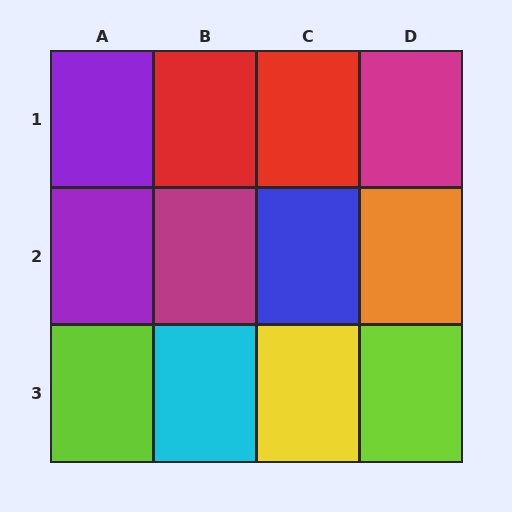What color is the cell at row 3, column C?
Yellow.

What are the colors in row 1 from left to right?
Purple, red, red, magenta.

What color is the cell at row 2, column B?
Magenta.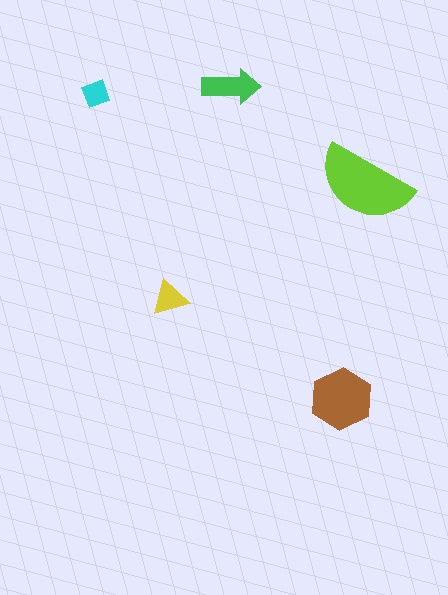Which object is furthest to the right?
The lime semicircle is rightmost.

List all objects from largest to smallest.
The lime semicircle, the brown hexagon, the green arrow, the yellow triangle, the cyan diamond.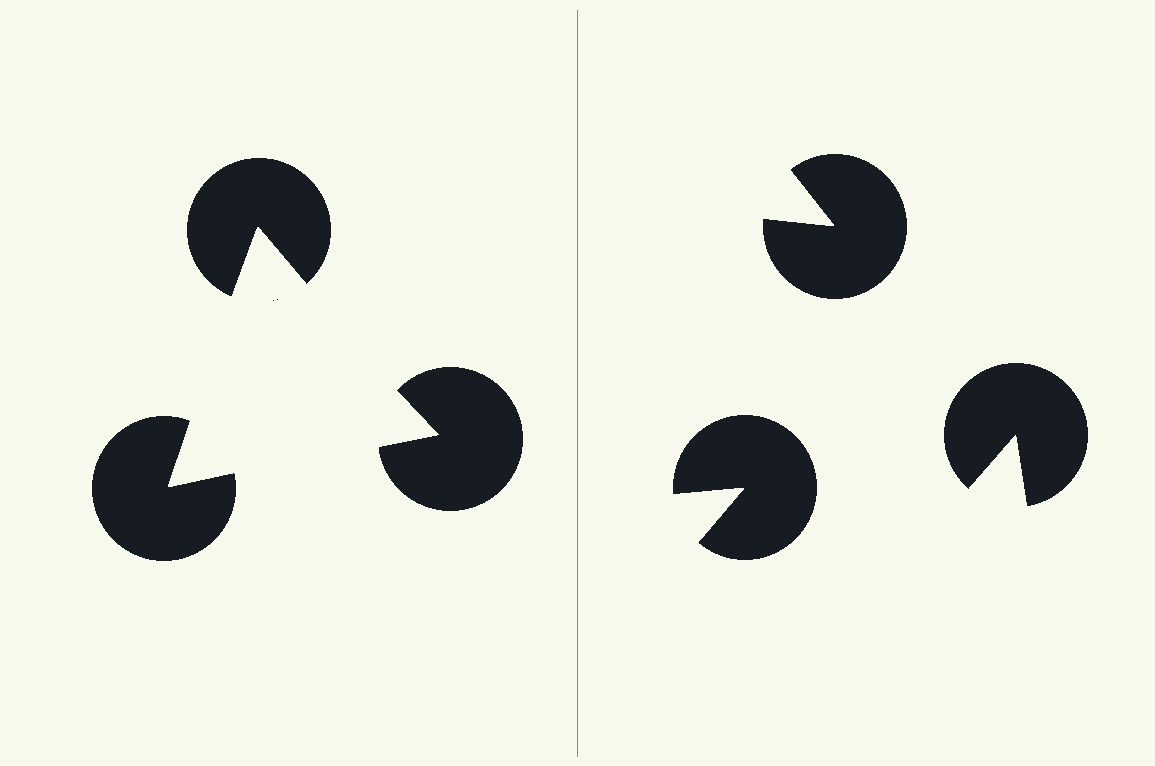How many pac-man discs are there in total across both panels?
6 — 3 on each side.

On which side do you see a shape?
An illusory triangle appears on the left side. On the right side the wedge cuts are rotated, so no coherent shape forms.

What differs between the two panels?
The pac-man discs are positioned identically on both sides; only the wedge orientations differ. On the left they align to a triangle; on the right they are misaligned.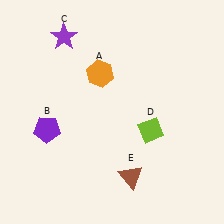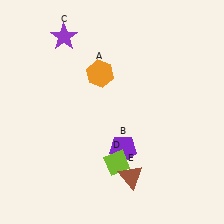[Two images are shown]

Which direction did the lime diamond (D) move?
The lime diamond (D) moved left.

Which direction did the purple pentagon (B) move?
The purple pentagon (B) moved right.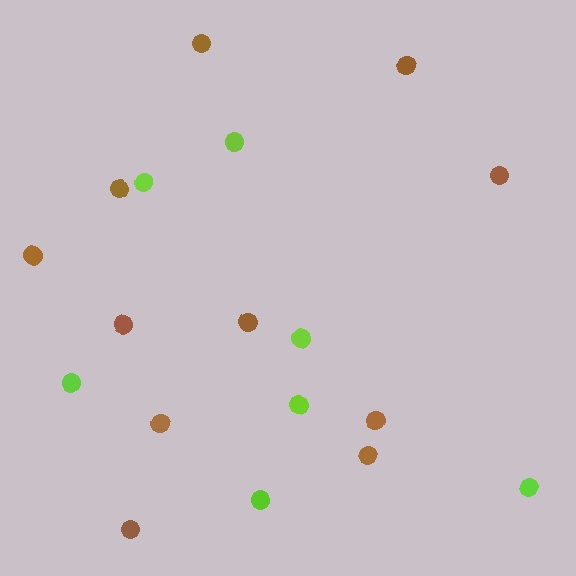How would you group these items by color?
There are 2 groups: one group of lime circles (7) and one group of brown circles (11).